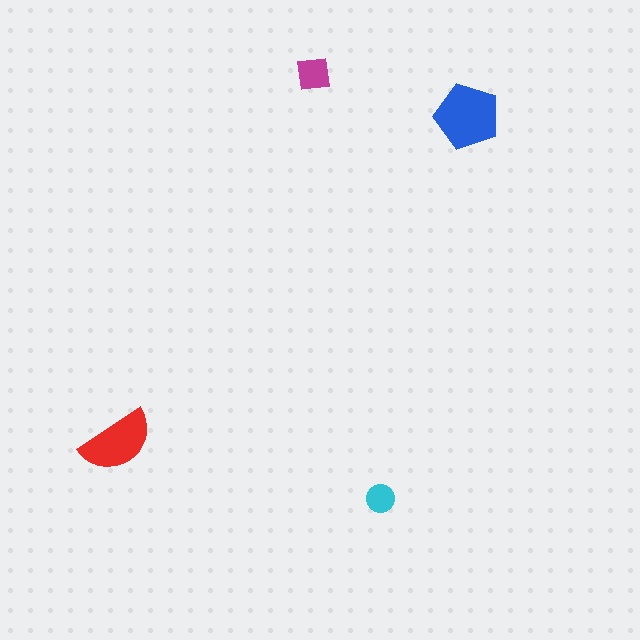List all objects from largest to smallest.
The blue pentagon, the red semicircle, the magenta square, the cyan circle.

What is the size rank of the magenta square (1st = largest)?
3rd.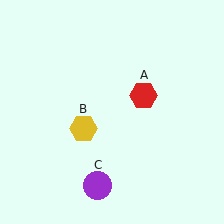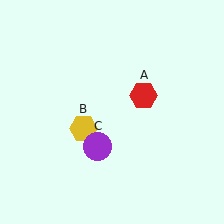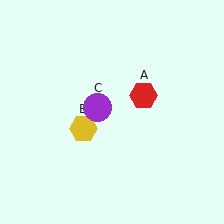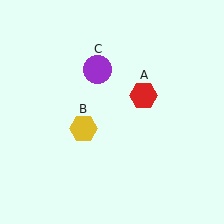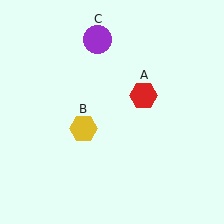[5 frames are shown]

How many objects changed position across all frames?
1 object changed position: purple circle (object C).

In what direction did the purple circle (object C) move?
The purple circle (object C) moved up.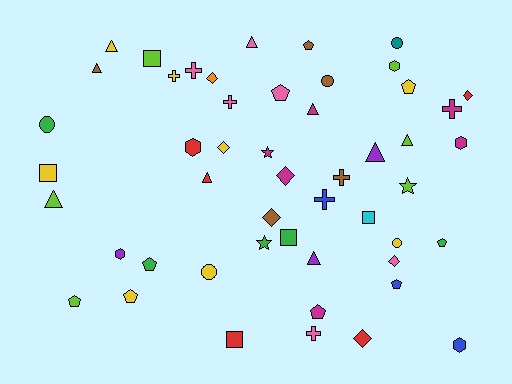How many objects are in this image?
There are 50 objects.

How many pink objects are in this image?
There are 6 pink objects.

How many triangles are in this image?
There are 9 triangles.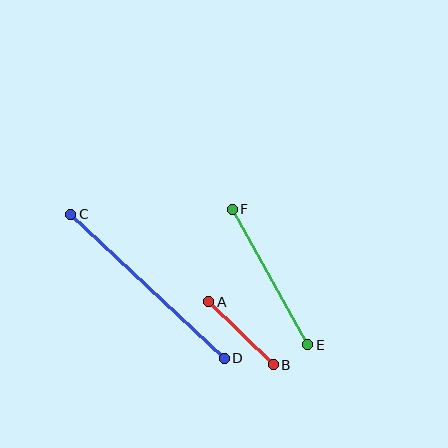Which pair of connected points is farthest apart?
Points C and D are farthest apart.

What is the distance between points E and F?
The distance is approximately 155 pixels.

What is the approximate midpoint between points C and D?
The midpoint is at approximately (148, 286) pixels.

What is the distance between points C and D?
The distance is approximately 211 pixels.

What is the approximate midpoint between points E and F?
The midpoint is at approximately (270, 277) pixels.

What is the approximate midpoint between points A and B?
The midpoint is at approximately (241, 333) pixels.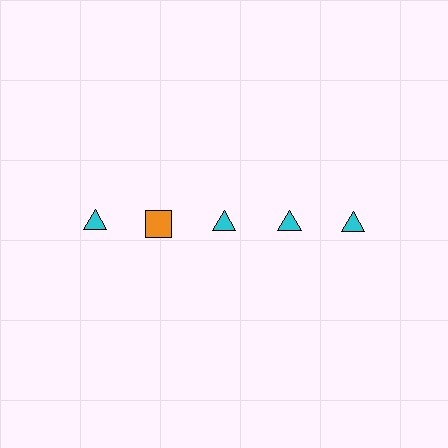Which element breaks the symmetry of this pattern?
The orange square in the top row, second from left column breaks the symmetry. All other shapes are cyan triangles.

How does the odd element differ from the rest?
It differs in both color (orange instead of cyan) and shape (square instead of triangle).